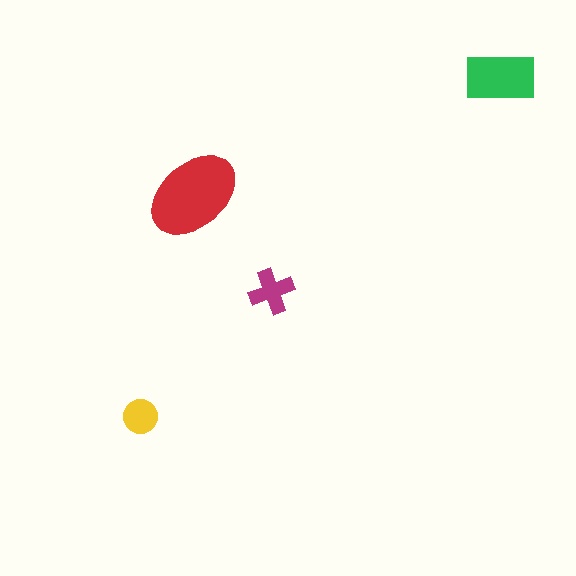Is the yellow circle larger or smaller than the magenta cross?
Smaller.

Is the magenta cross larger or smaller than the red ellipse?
Smaller.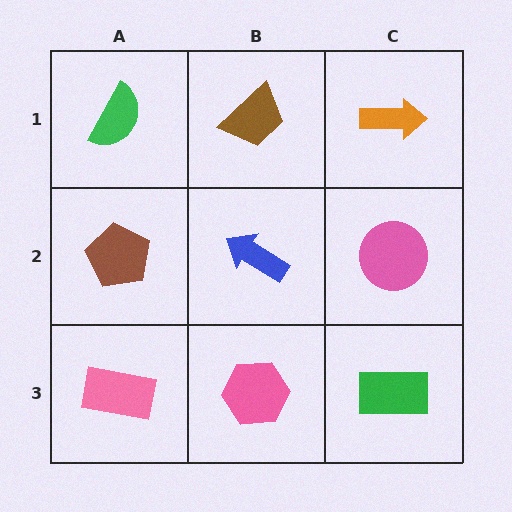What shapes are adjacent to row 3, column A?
A brown pentagon (row 2, column A), a pink hexagon (row 3, column B).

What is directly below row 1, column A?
A brown pentagon.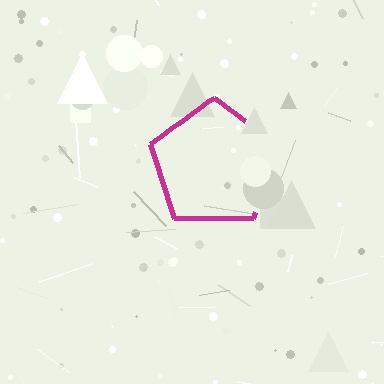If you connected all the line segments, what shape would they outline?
They would outline a pentagon.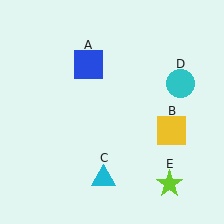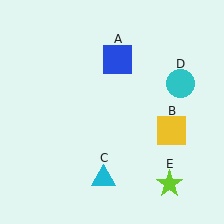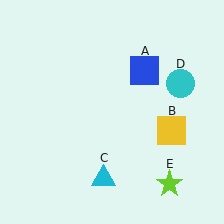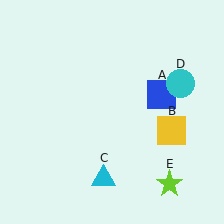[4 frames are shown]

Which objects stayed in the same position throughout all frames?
Yellow square (object B) and cyan triangle (object C) and cyan circle (object D) and lime star (object E) remained stationary.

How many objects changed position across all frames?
1 object changed position: blue square (object A).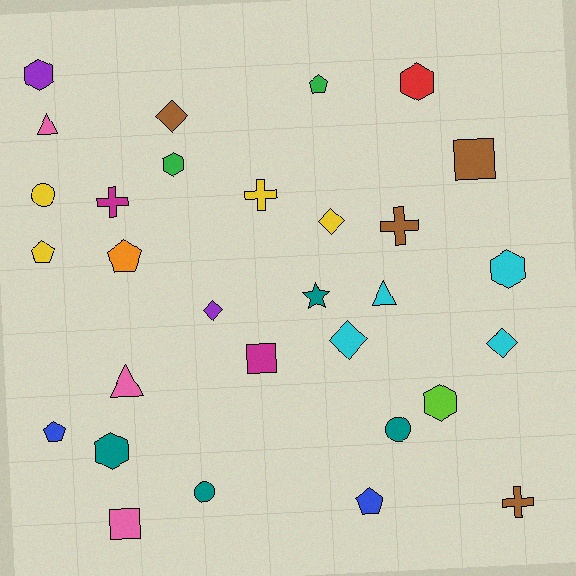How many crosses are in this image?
There are 4 crosses.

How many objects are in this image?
There are 30 objects.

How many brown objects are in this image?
There are 4 brown objects.